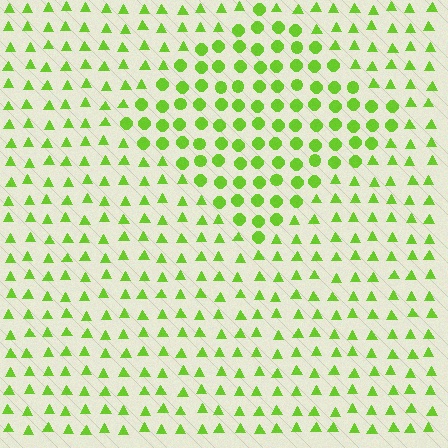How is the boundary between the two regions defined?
The boundary is defined by a change in element shape: circles inside vs. triangles outside. All elements share the same color and spacing.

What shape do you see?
I see a diamond.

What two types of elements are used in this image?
The image uses circles inside the diamond region and triangles outside it.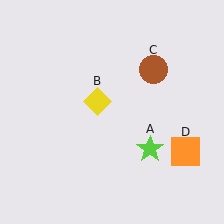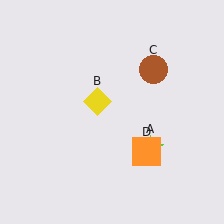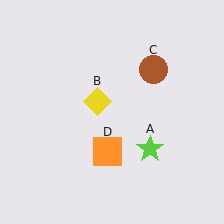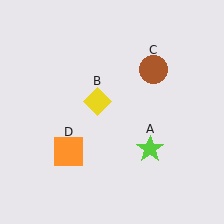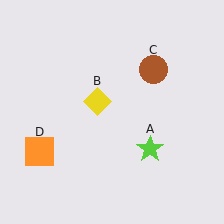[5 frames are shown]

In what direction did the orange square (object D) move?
The orange square (object D) moved left.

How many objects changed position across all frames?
1 object changed position: orange square (object D).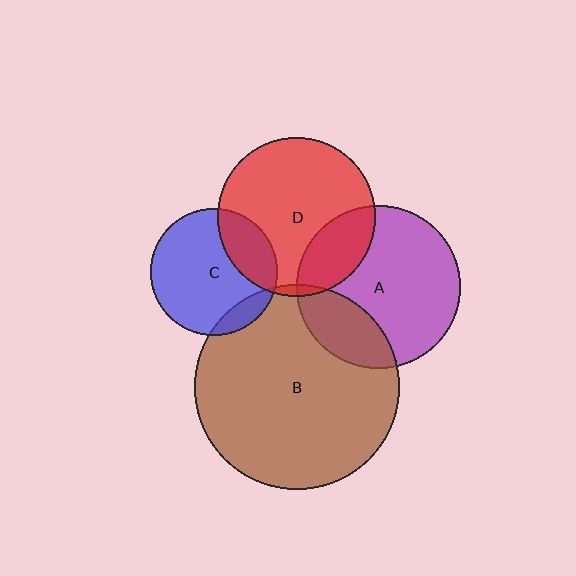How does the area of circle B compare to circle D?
Approximately 1.7 times.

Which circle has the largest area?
Circle B (brown).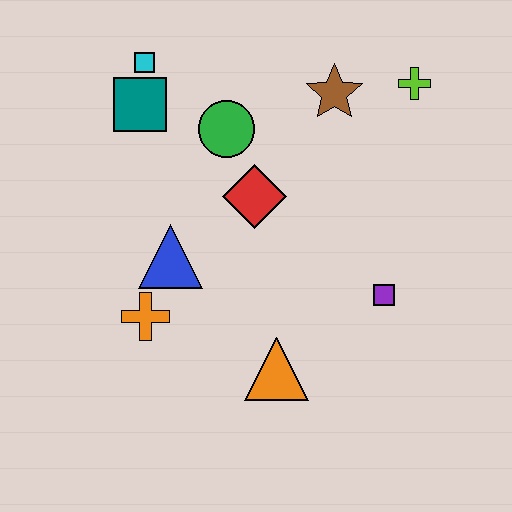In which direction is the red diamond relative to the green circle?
The red diamond is below the green circle.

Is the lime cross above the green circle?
Yes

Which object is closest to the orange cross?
The blue triangle is closest to the orange cross.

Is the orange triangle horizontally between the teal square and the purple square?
Yes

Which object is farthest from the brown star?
The orange cross is farthest from the brown star.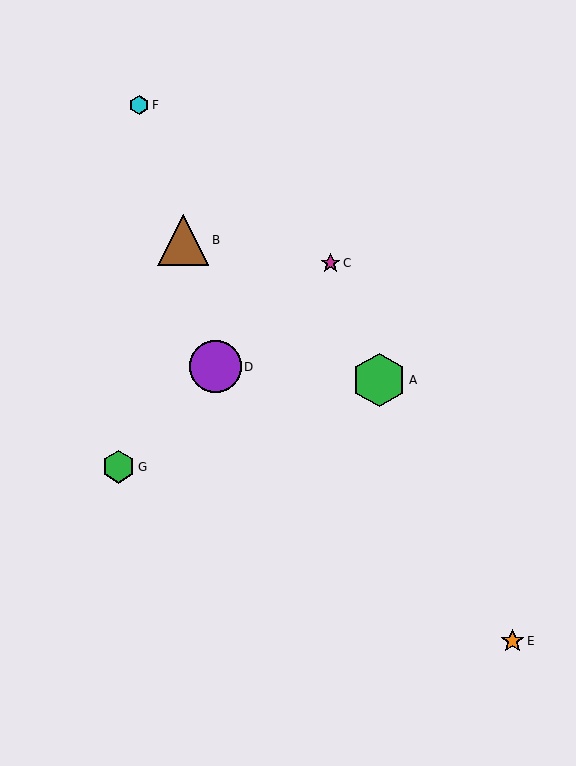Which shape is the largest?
The green hexagon (labeled A) is the largest.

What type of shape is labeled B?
Shape B is a brown triangle.